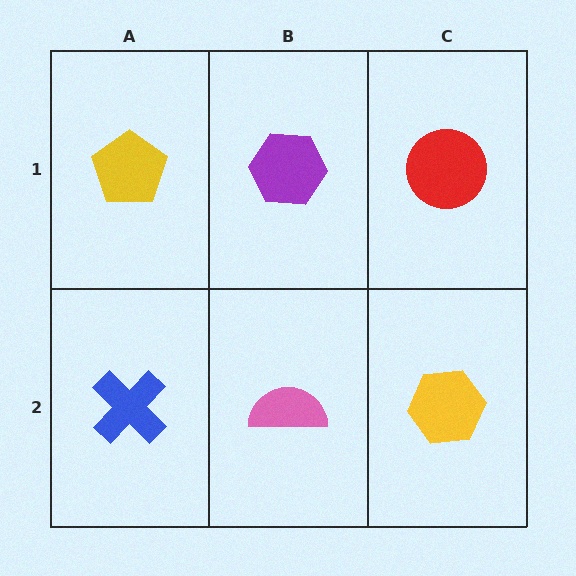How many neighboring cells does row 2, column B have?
3.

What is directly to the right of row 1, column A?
A purple hexagon.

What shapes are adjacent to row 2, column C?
A red circle (row 1, column C), a pink semicircle (row 2, column B).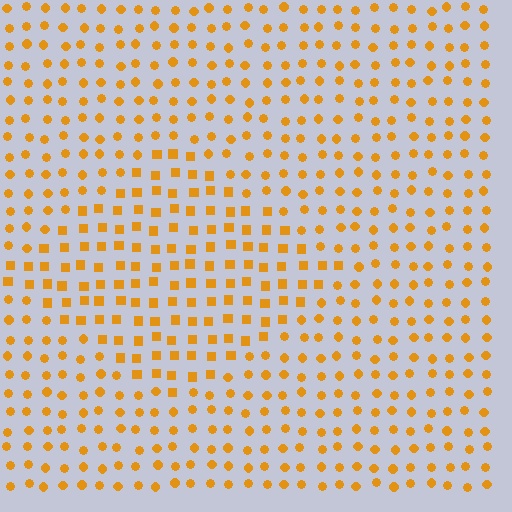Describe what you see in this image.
The image is filled with small orange elements arranged in a uniform grid. A diamond-shaped region contains squares, while the surrounding area contains circles. The boundary is defined purely by the change in element shape.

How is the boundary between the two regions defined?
The boundary is defined by a change in element shape: squares inside vs. circles outside. All elements share the same color and spacing.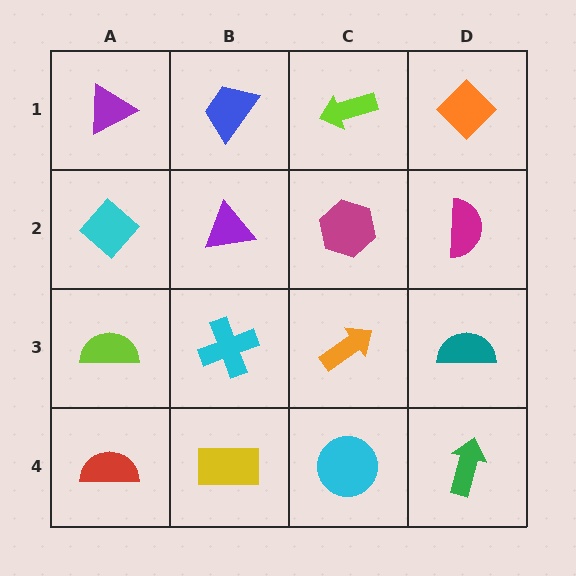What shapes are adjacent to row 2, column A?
A purple triangle (row 1, column A), a lime semicircle (row 3, column A), a purple triangle (row 2, column B).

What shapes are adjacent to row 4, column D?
A teal semicircle (row 3, column D), a cyan circle (row 4, column C).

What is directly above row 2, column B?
A blue trapezoid.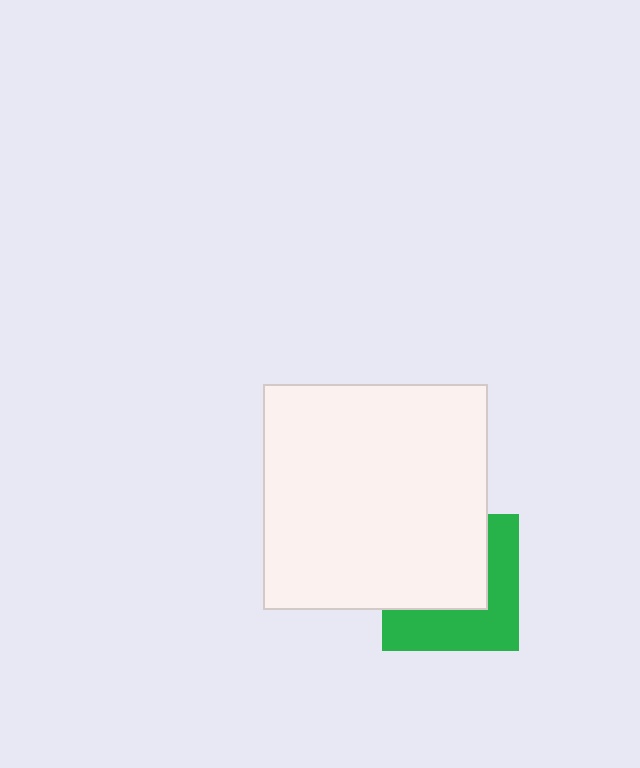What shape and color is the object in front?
The object in front is a white rectangle.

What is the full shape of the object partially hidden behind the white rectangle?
The partially hidden object is a green square.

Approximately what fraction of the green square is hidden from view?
Roughly 53% of the green square is hidden behind the white rectangle.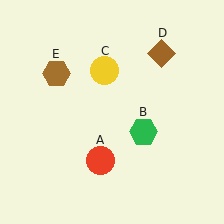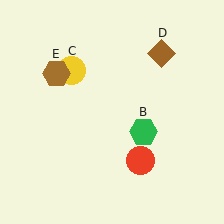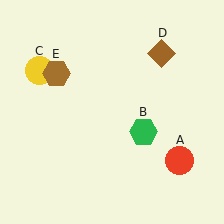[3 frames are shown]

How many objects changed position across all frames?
2 objects changed position: red circle (object A), yellow circle (object C).